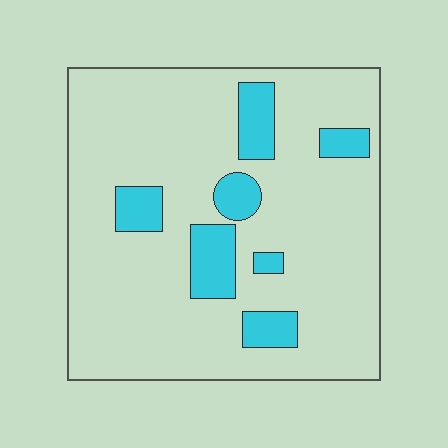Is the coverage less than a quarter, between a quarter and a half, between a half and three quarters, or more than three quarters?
Less than a quarter.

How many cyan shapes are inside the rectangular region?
7.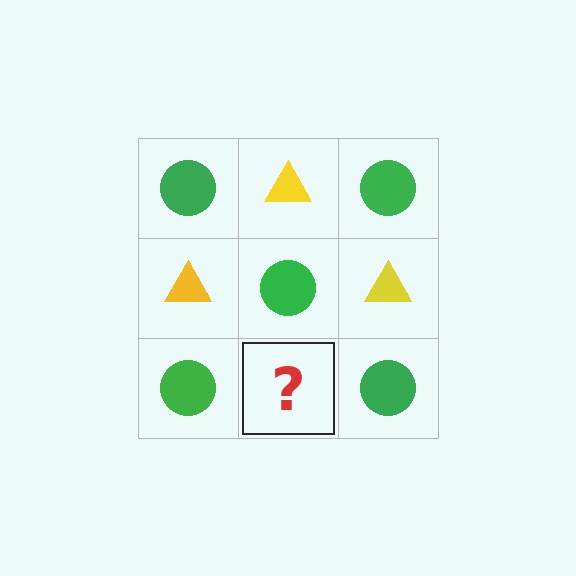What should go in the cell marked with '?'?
The missing cell should contain a yellow triangle.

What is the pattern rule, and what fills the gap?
The rule is that it alternates green circle and yellow triangle in a checkerboard pattern. The gap should be filled with a yellow triangle.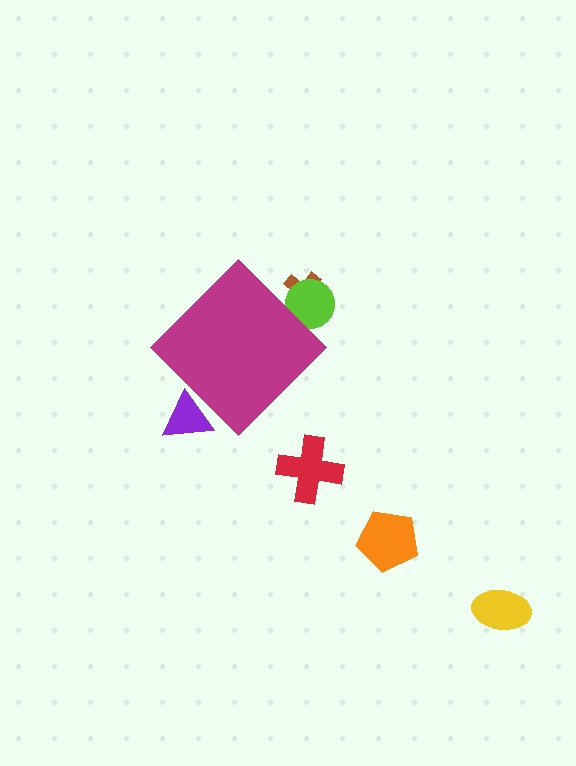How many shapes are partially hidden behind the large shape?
3 shapes are partially hidden.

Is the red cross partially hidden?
No, the red cross is fully visible.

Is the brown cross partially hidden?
Yes, the brown cross is partially hidden behind the magenta diamond.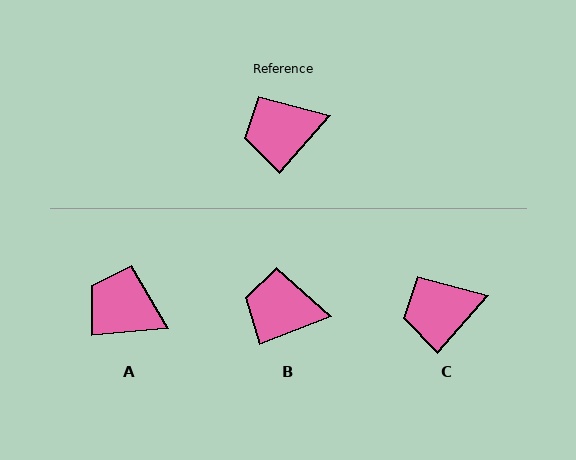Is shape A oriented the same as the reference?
No, it is off by about 44 degrees.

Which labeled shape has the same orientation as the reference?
C.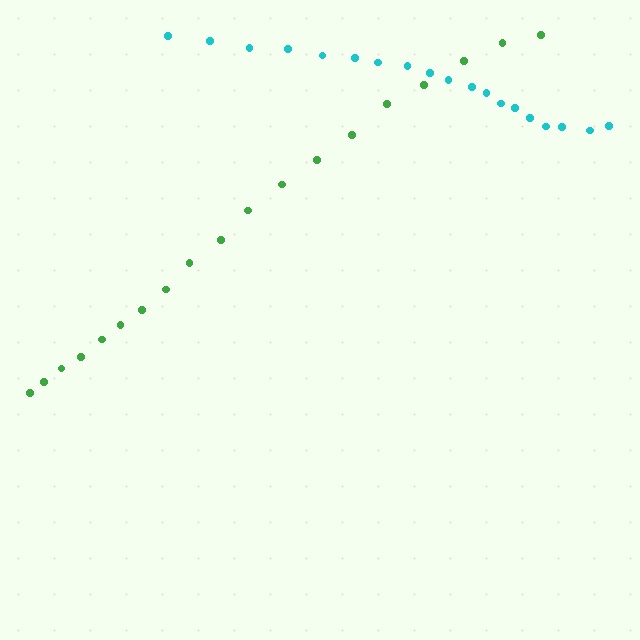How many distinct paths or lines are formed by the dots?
There are 2 distinct paths.